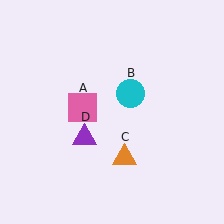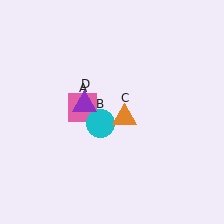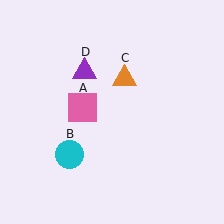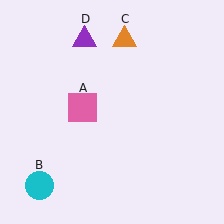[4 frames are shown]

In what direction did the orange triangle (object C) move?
The orange triangle (object C) moved up.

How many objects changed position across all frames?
3 objects changed position: cyan circle (object B), orange triangle (object C), purple triangle (object D).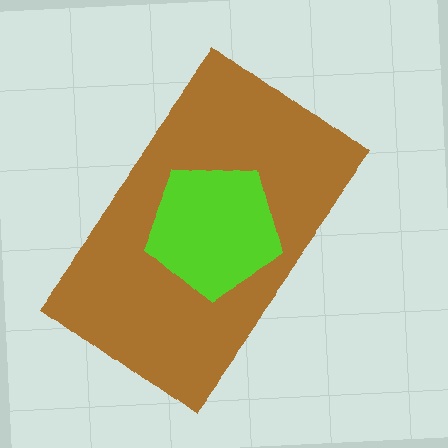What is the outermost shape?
The brown rectangle.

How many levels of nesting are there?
2.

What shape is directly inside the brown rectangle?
The lime pentagon.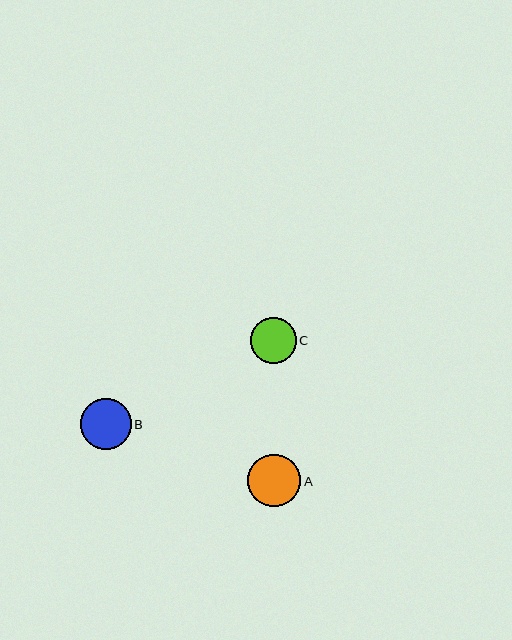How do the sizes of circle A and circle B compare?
Circle A and circle B are approximately the same size.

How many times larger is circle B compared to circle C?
Circle B is approximately 1.1 times the size of circle C.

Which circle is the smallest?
Circle C is the smallest with a size of approximately 46 pixels.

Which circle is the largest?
Circle A is the largest with a size of approximately 53 pixels.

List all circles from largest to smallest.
From largest to smallest: A, B, C.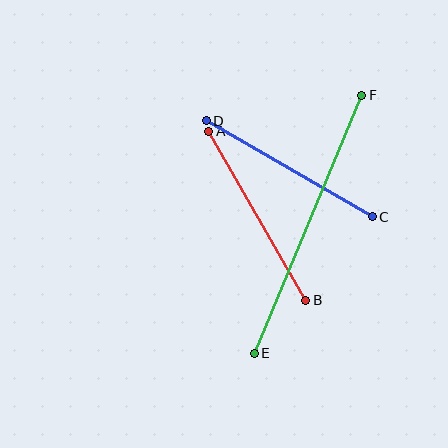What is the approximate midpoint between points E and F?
The midpoint is at approximately (308, 224) pixels.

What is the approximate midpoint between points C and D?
The midpoint is at approximately (289, 169) pixels.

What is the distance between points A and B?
The distance is approximately 195 pixels.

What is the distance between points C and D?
The distance is approximately 192 pixels.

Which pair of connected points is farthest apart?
Points E and F are farthest apart.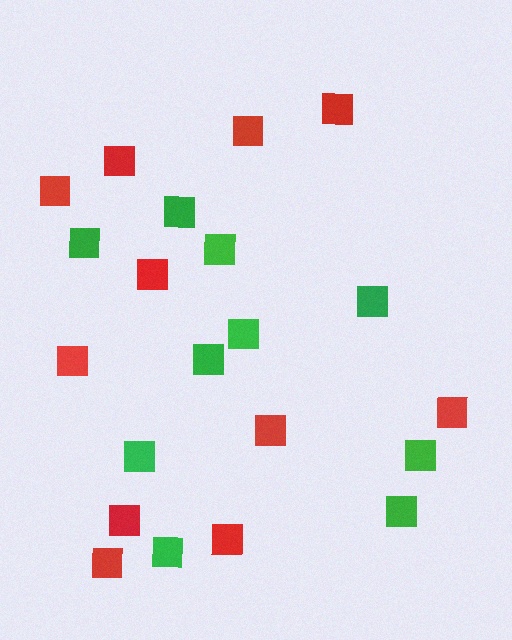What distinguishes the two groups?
There are 2 groups: one group of red squares (11) and one group of green squares (10).